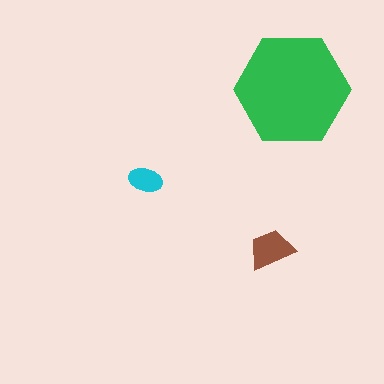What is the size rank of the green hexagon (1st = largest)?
1st.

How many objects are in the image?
There are 3 objects in the image.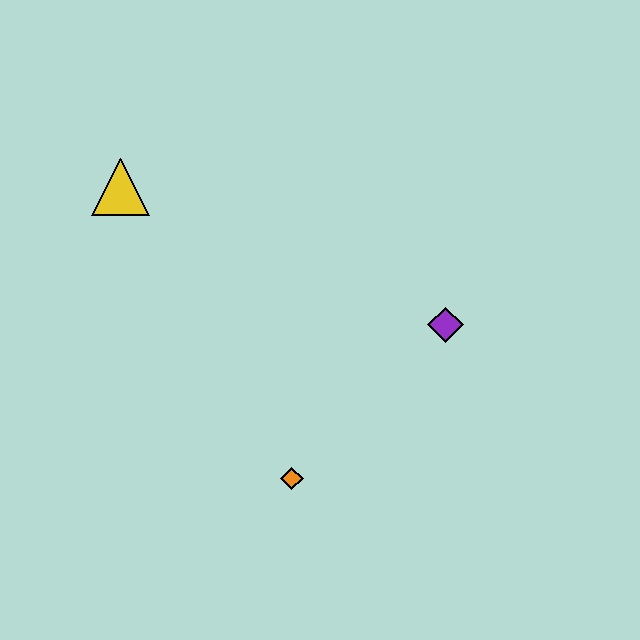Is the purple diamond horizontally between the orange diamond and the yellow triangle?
No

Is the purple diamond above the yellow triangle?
No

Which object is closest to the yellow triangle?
The orange diamond is closest to the yellow triangle.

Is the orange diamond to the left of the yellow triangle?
No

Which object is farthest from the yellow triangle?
The purple diamond is farthest from the yellow triangle.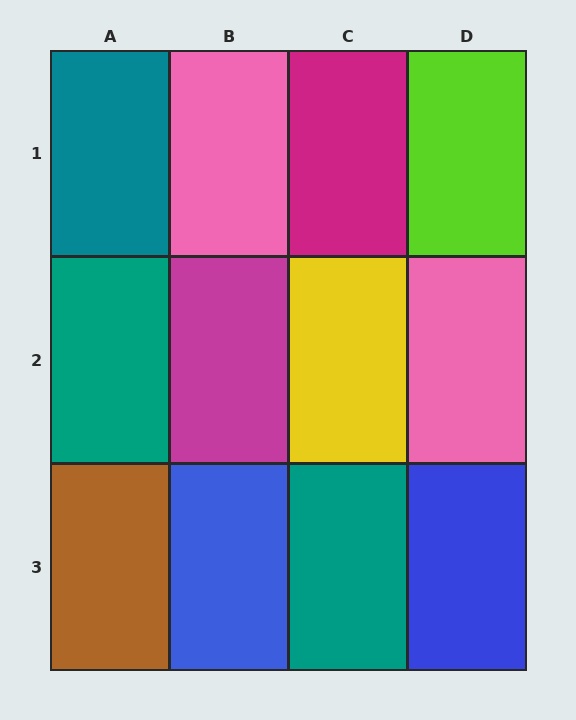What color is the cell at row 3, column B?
Blue.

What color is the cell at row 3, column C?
Teal.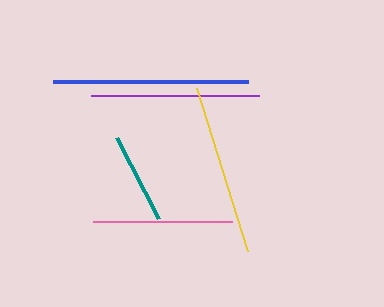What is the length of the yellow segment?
The yellow segment is approximately 171 pixels long.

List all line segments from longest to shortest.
From longest to shortest: blue, yellow, purple, pink, teal.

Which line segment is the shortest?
The teal line is the shortest at approximately 92 pixels.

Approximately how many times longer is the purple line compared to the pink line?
The purple line is approximately 1.2 times the length of the pink line.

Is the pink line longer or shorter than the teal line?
The pink line is longer than the teal line.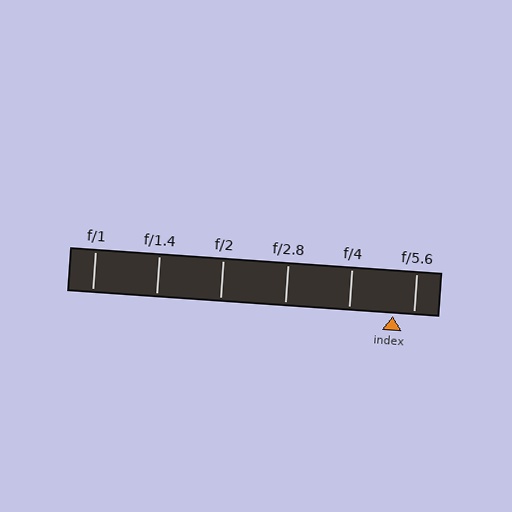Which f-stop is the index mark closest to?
The index mark is closest to f/5.6.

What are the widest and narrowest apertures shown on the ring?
The widest aperture shown is f/1 and the narrowest is f/5.6.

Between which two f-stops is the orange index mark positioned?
The index mark is between f/4 and f/5.6.